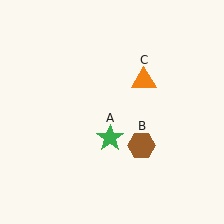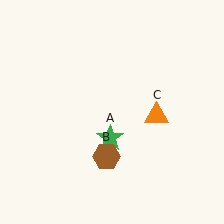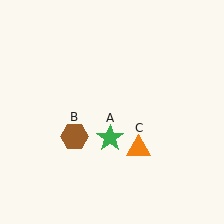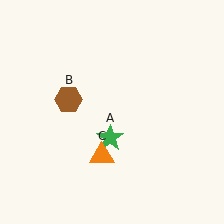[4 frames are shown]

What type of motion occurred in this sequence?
The brown hexagon (object B), orange triangle (object C) rotated clockwise around the center of the scene.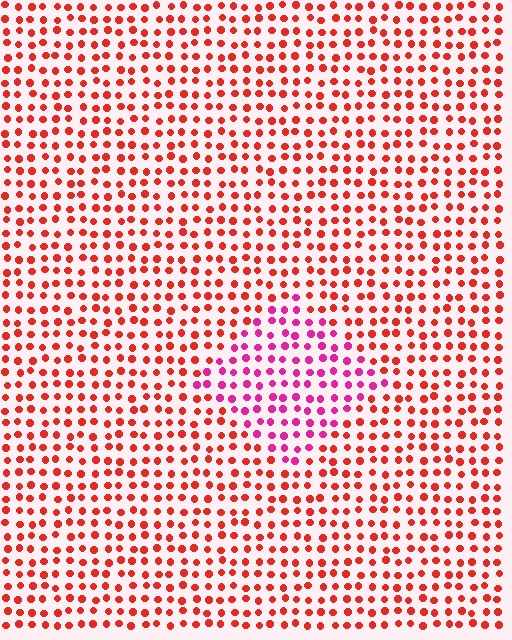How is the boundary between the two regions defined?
The boundary is defined purely by a slight shift in hue (about 41 degrees). Spacing, size, and orientation are identical on both sides.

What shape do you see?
I see a diamond.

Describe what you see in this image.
The image is filled with small red elements in a uniform arrangement. A diamond-shaped region is visible where the elements are tinted to a slightly different hue, forming a subtle color boundary.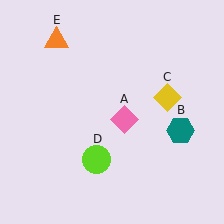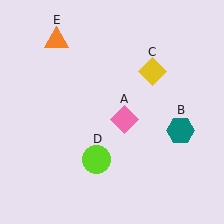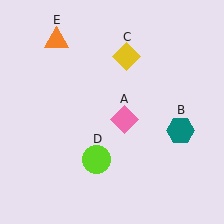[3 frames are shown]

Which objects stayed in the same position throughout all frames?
Pink diamond (object A) and teal hexagon (object B) and lime circle (object D) and orange triangle (object E) remained stationary.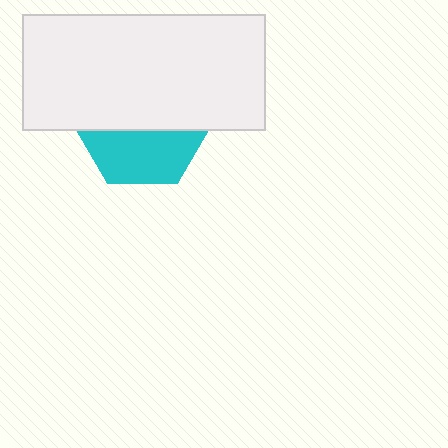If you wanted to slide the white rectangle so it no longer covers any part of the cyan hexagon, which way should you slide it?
Slide it up — that is the most direct way to separate the two shapes.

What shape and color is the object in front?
The object in front is a white rectangle.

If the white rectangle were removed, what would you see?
You would see the complete cyan hexagon.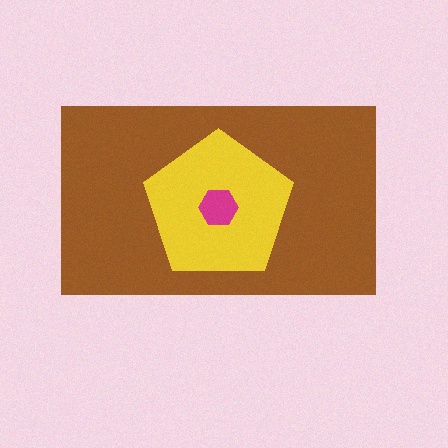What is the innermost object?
The magenta hexagon.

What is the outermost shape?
The brown rectangle.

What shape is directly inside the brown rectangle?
The yellow pentagon.